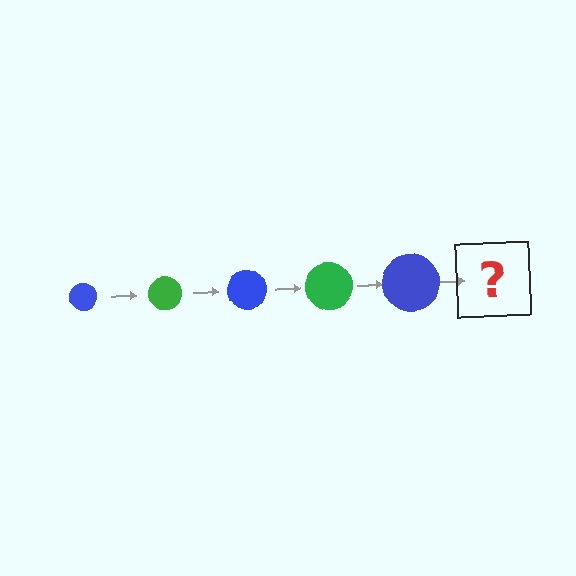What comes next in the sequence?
The next element should be a green circle, larger than the previous one.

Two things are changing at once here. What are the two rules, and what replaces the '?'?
The two rules are that the circle grows larger each step and the color cycles through blue and green. The '?' should be a green circle, larger than the previous one.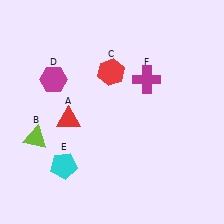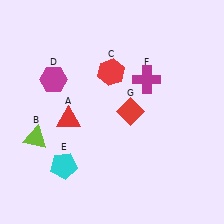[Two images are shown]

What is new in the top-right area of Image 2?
A red diamond (G) was added in the top-right area of Image 2.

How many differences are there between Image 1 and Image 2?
There is 1 difference between the two images.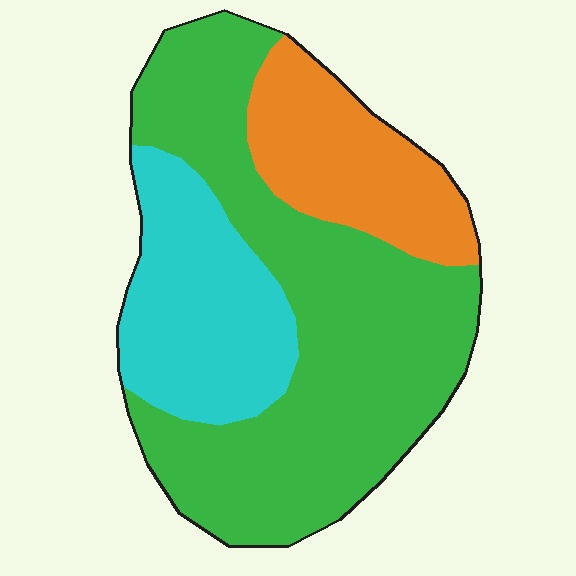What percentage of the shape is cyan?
Cyan takes up about one quarter (1/4) of the shape.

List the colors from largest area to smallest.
From largest to smallest: green, cyan, orange.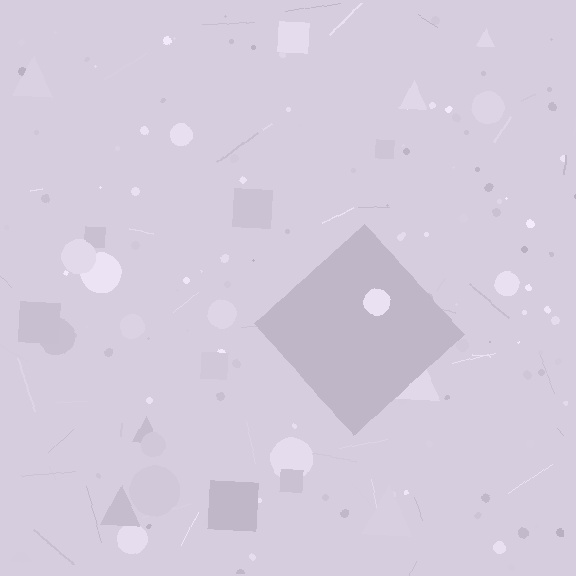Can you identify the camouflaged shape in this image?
The camouflaged shape is a diamond.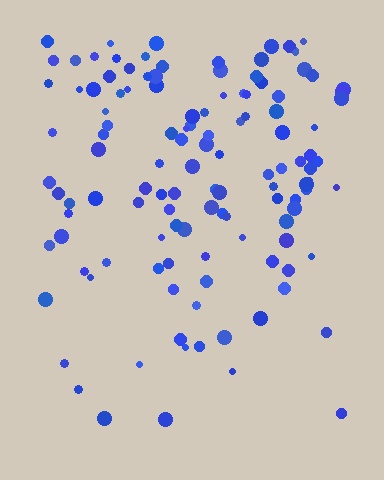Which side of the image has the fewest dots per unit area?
The bottom.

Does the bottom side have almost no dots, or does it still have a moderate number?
Still a moderate number, just noticeably fewer than the top.